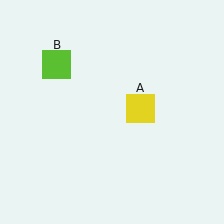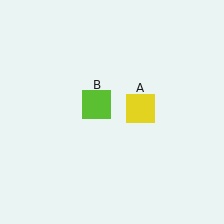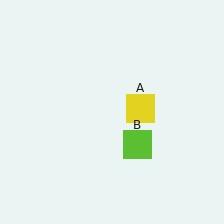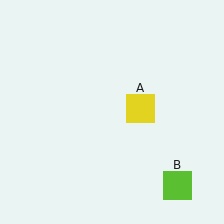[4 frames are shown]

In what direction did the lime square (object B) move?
The lime square (object B) moved down and to the right.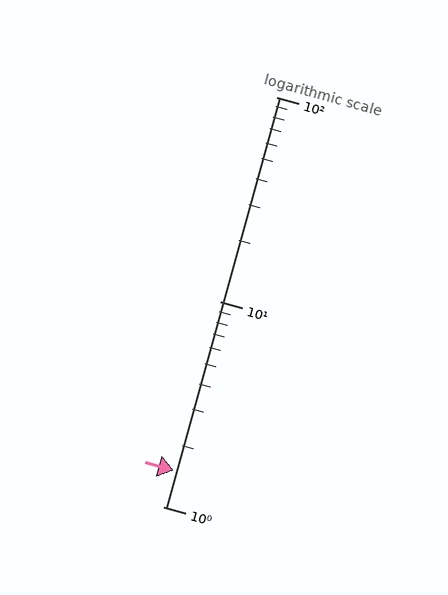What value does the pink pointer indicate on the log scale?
The pointer indicates approximately 1.5.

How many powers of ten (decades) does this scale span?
The scale spans 2 decades, from 1 to 100.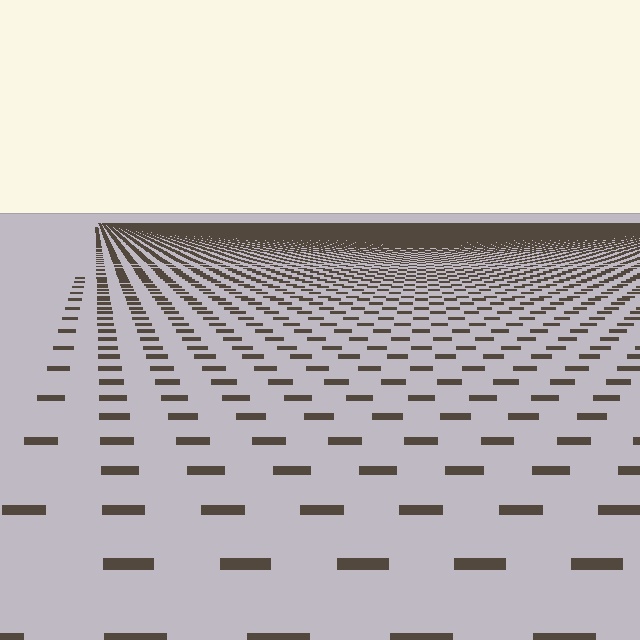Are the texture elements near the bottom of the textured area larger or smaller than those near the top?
Larger. Near the bottom, elements are closer to the viewer and appear at a bigger on-screen size.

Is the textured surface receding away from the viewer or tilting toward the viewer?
The surface is receding away from the viewer. Texture elements get smaller and denser toward the top.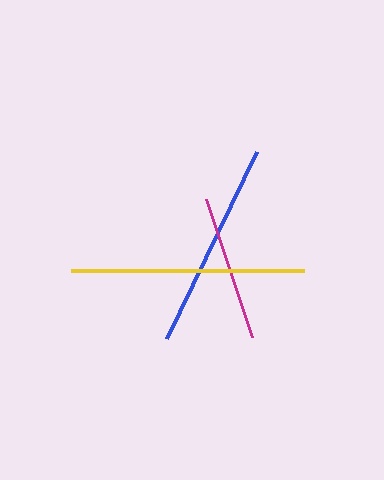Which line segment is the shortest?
The magenta line is the shortest at approximately 145 pixels.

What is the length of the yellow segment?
The yellow segment is approximately 232 pixels long.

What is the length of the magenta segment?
The magenta segment is approximately 145 pixels long.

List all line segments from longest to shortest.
From longest to shortest: yellow, blue, magenta.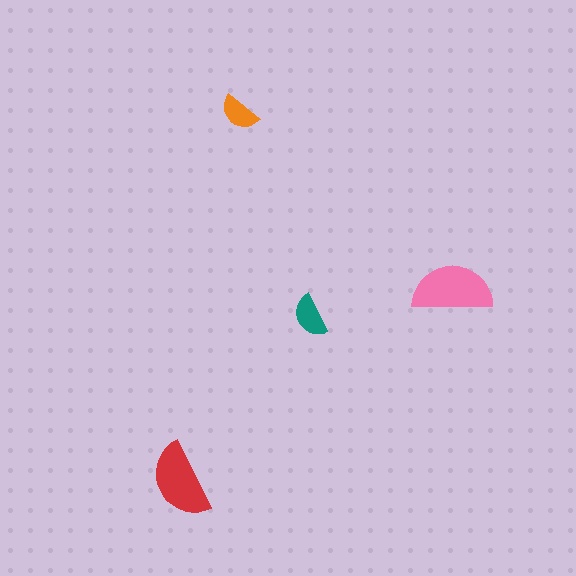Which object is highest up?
The orange semicircle is topmost.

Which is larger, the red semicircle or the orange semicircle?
The red one.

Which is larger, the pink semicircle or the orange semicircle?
The pink one.